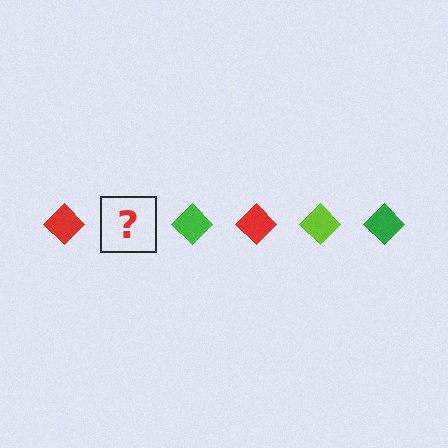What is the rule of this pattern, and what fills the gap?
The rule is that the pattern cycles through red, lime, green diamonds. The gap should be filled with a lime diamond.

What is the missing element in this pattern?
The missing element is a lime diamond.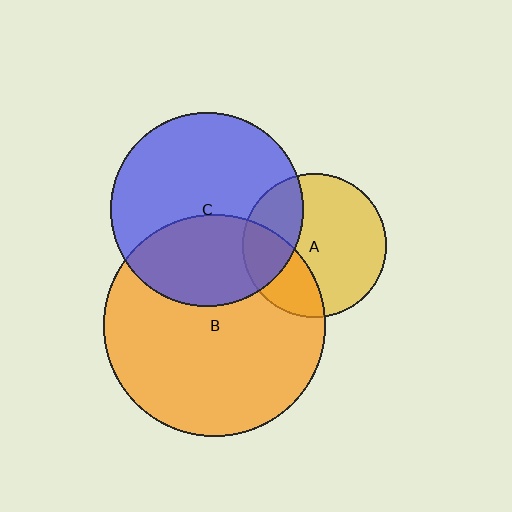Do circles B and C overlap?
Yes.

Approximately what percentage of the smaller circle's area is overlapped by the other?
Approximately 40%.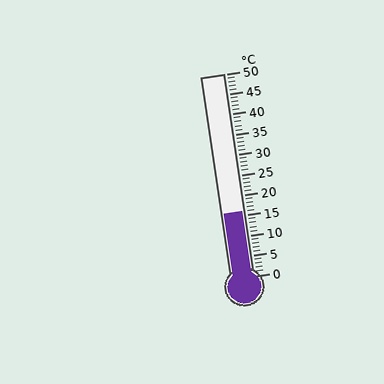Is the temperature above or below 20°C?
The temperature is below 20°C.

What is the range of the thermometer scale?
The thermometer scale ranges from 0°C to 50°C.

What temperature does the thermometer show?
The thermometer shows approximately 16°C.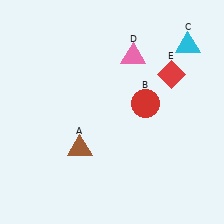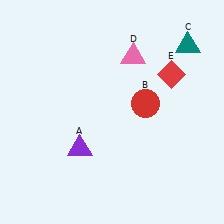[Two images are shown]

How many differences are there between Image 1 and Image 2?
There are 2 differences between the two images.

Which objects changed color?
A changed from brown to purple. C changed from cyan to teal.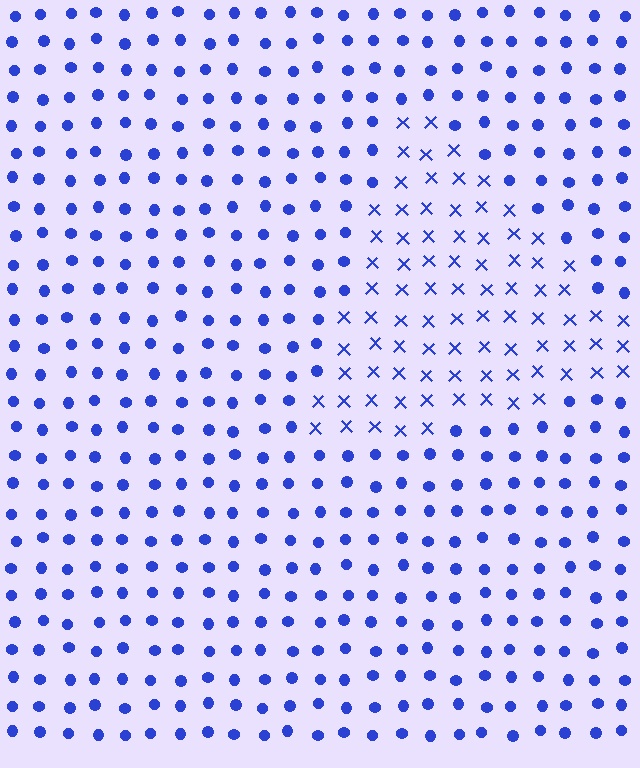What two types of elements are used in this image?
The image uses X marks inside the triangle region and circles outside it.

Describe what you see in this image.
The image is filled with small blue elements arranged in a uniform grid. A triangle-shaped region contains X marks, while the surrounding area contains circles. The boundary is defined purely by the change in element shape.